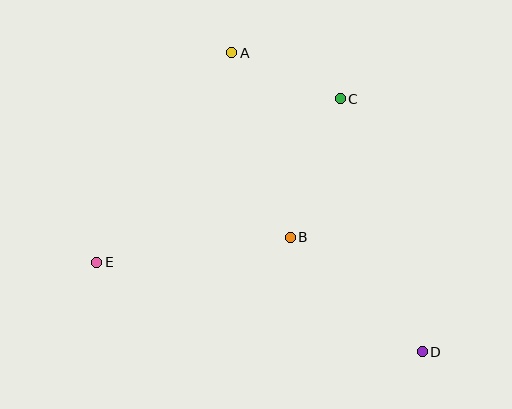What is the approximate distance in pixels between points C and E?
The distance between C and E is approximately 293 pixels.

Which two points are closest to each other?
Points A and C are closest to each other.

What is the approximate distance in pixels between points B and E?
The distance between B and E is approximately 195 pixels.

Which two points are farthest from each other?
Points A and D are farthest from each other.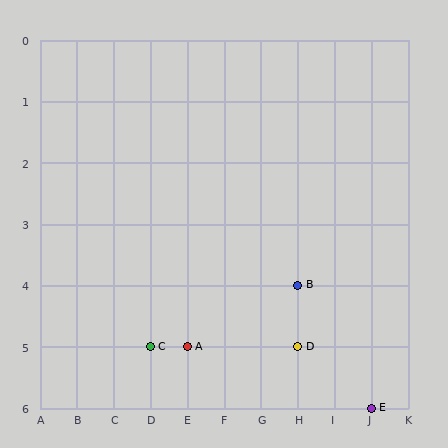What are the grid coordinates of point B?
Point B is at grid coordinates (H, 4).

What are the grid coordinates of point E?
Point E is at grid coordinates (J, 6).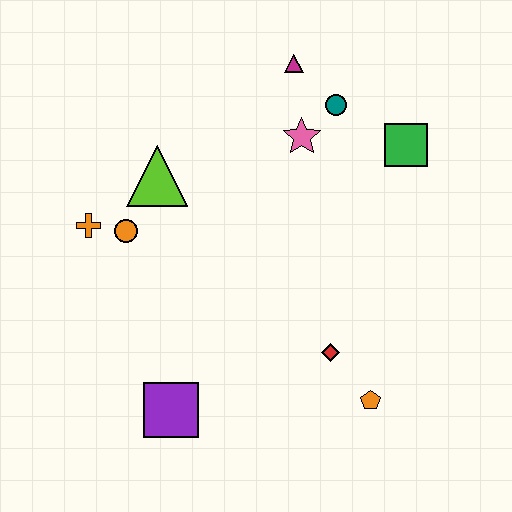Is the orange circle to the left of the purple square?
Yes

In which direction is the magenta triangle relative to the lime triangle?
The magenta triangle is to the right of the lime triangle.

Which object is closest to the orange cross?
The orange circle is closest to the orange cross.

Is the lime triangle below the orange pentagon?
No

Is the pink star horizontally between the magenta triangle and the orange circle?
No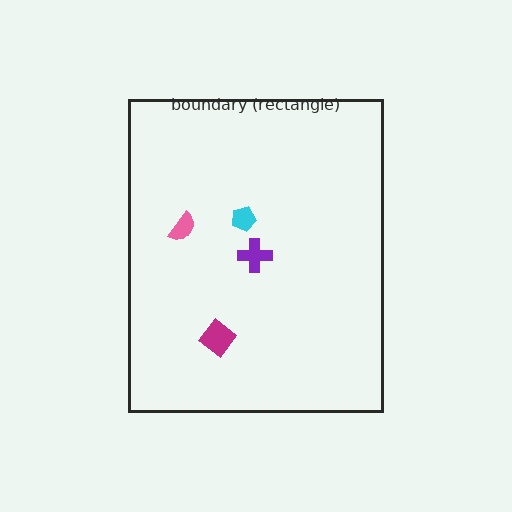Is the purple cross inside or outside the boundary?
Inside.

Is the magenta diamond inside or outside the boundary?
Inside.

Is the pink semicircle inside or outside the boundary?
Inside.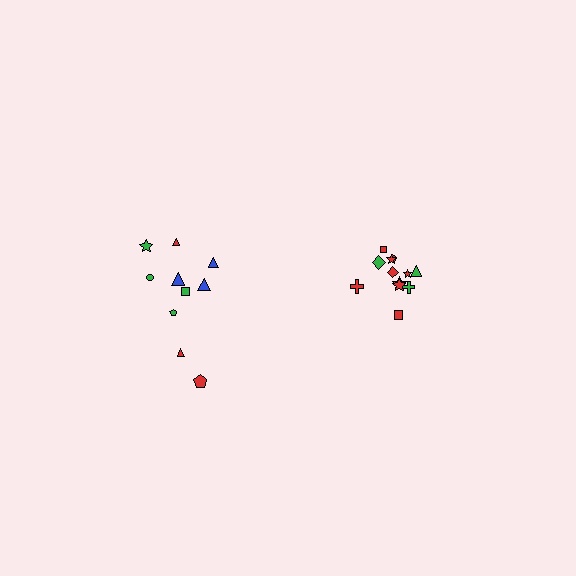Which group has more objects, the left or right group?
The right group.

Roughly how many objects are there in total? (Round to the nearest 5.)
Roughly 20 objects in total.